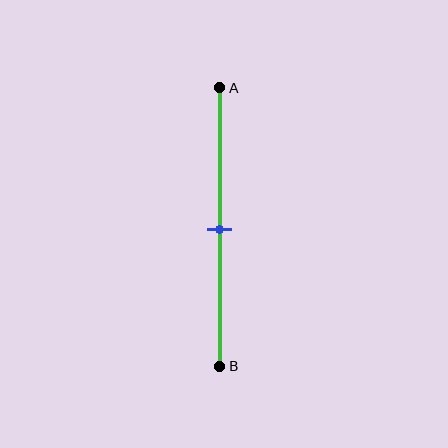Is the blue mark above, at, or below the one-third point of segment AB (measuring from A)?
The blue mark is below the one-third point of segment AB.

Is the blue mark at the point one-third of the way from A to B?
No, the mark is at about 50% from A, not at the 33% one-third point.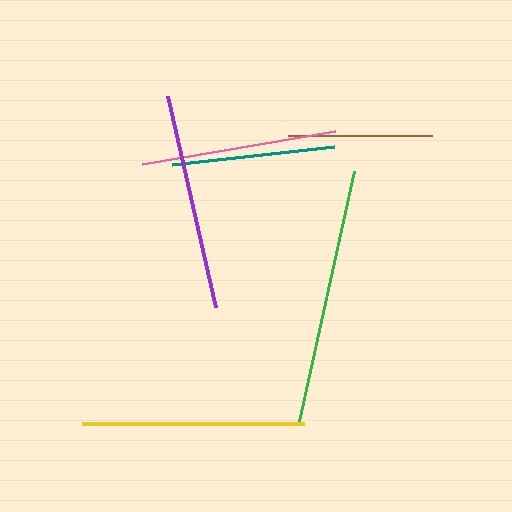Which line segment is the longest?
The green line is the longest at approximately 256 pixels.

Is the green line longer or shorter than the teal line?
The green line is longer than the teal line.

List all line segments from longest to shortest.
From longest to shortest: green, yellow, purple, pink, teal, brown.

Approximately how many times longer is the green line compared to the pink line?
The green line is approximately 1.3 times the length of the pink line.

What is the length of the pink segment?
The pink segment is approximately 195 pixels long.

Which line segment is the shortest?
The brown line is the shortest at approximately 145 pixels.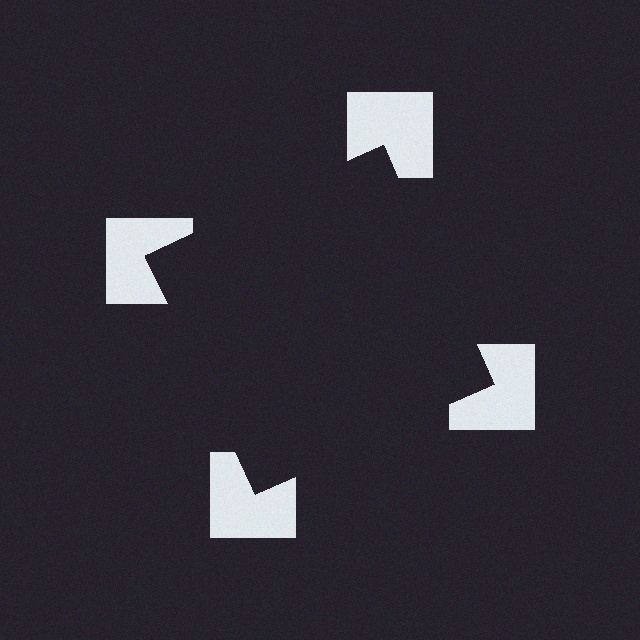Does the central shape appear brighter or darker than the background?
It typically appears slightly darker than the background, even though no actual brightness change is drawn.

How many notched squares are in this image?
There are 4 — one at each vertex of the illusory square.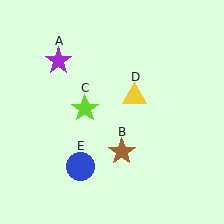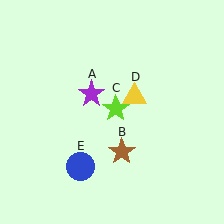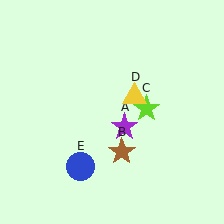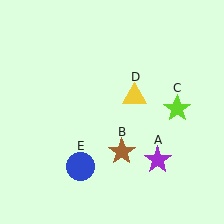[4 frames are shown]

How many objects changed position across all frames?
2 objects changed position: purple star (object A), lime star (object C).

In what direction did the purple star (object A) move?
The purple star (object A) moved down and to the right.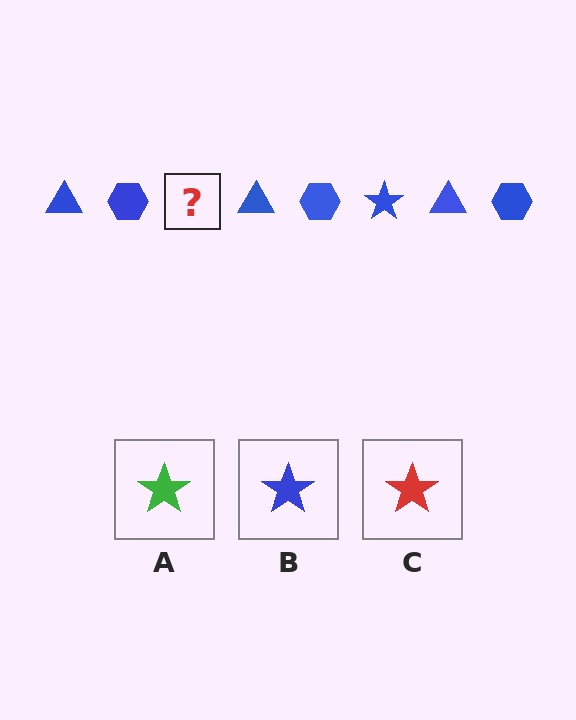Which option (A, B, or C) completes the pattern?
B.